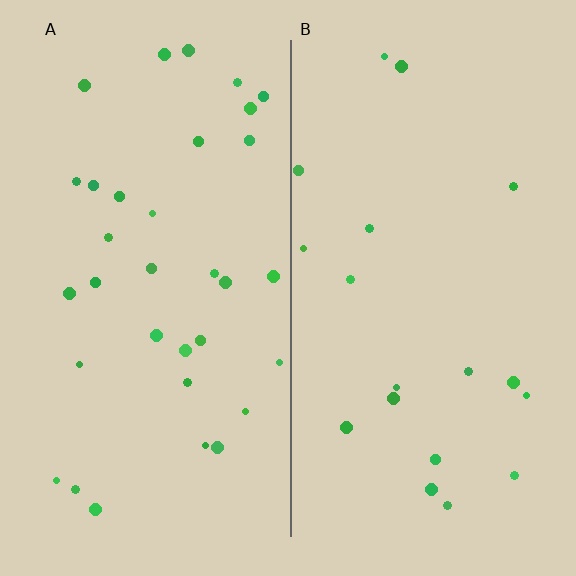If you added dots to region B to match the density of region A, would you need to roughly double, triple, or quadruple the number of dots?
Approximately double.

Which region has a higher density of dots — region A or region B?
A (the left).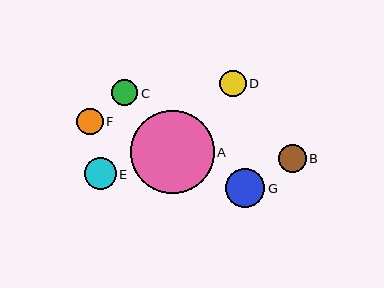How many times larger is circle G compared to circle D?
Circle G is approximately 1.5 times the size of circle D.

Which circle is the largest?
Circle A is the largest with a size of approximately 84 pixels.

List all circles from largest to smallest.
From largest to smallest: A, G, E, B, F, C, D.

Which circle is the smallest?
Circle D is the smallest with a size of approximately 26 pixels.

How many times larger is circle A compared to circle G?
Circle A is approximately 2.2 times the size of circle G.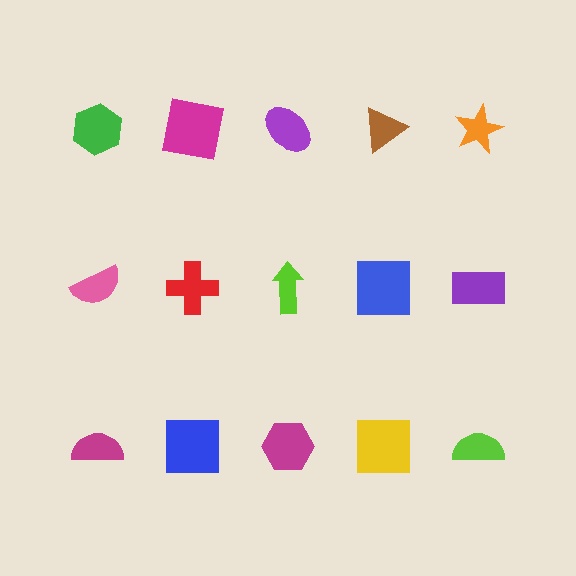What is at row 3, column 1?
A magenta semicircle.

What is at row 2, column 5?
A purple rectangle.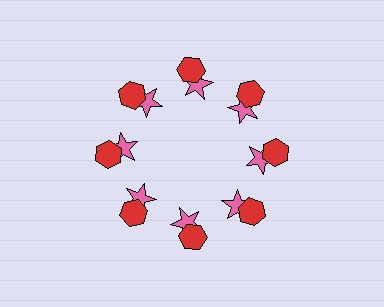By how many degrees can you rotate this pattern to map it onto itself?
The pattern maps onto itself every 45 degrees of rotation.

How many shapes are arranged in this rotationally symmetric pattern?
There are 16 shapes, arranged in 8 groups of 2.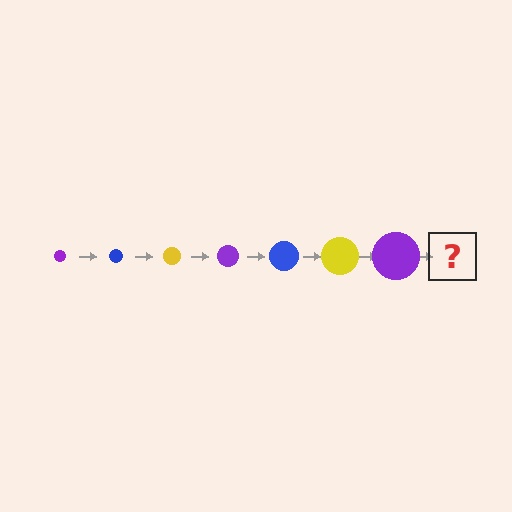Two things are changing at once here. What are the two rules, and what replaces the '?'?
The two rules are that the circle grows larger each step and the color cycles through purple, blue, and yellow. The '?' should be a blue circle, larger than the previous one.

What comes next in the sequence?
The next element should be a blue circle, larger than the previous one.